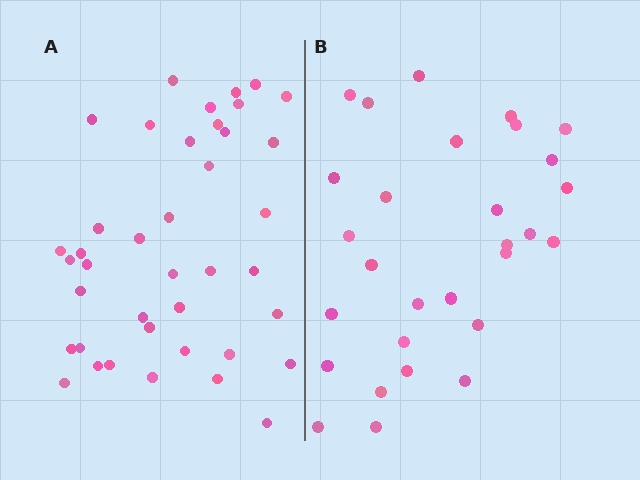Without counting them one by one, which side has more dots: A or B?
Region A (the left region) has more dots.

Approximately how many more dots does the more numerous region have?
Region A has roughly 12 or so more dots than region B.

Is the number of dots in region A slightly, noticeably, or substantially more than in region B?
Region A has noticeably more, but not dramatically so. The ratio is roughly 1.4 to 1.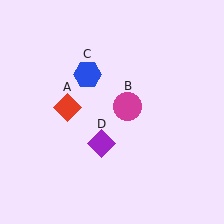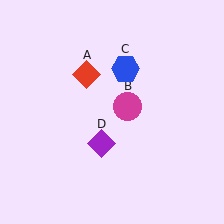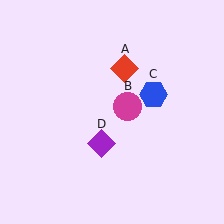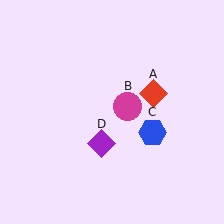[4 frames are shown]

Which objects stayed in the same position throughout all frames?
Magenta circle (object B) and purple diamond (object D) remained stationary.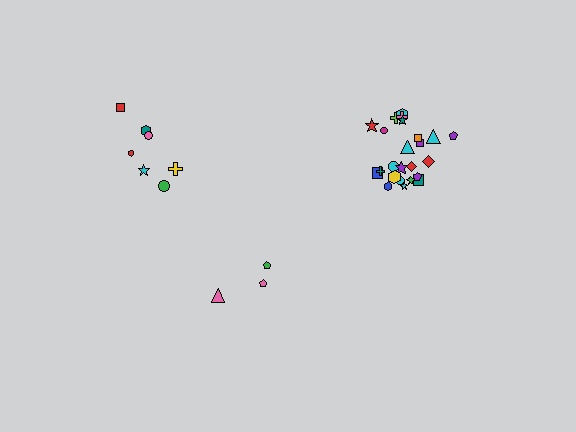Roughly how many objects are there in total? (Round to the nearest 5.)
Roughly 35 objects in total.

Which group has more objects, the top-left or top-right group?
The top-right group.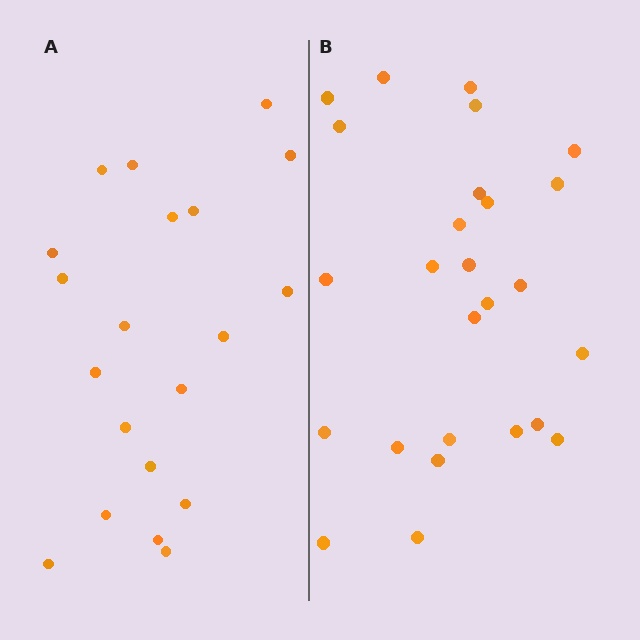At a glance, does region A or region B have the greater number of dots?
Region B (the right region) has more dots.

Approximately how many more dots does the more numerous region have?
Region B has about 6 more dots than region A.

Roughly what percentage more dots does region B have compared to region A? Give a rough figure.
About 30% more.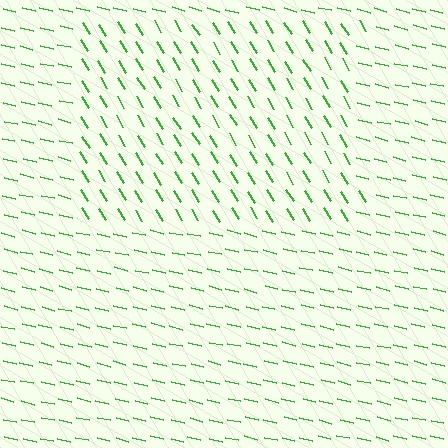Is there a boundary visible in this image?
Yes, there is a texture boundary formed by a change in line orientation.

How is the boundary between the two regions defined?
The boundary is defined purely by a change in line orientation (approximately 45 degrees difference). All lines are the same color and thickness.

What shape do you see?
I see a rectangle.